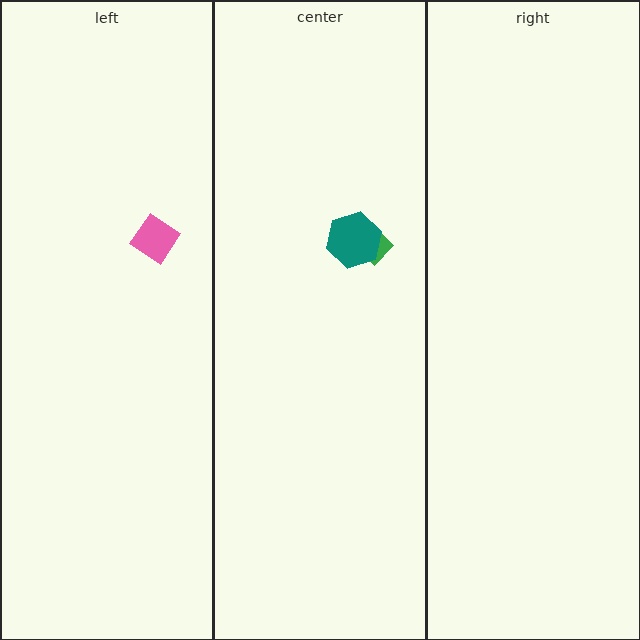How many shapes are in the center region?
2.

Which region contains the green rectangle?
The center region.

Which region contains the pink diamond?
The left region.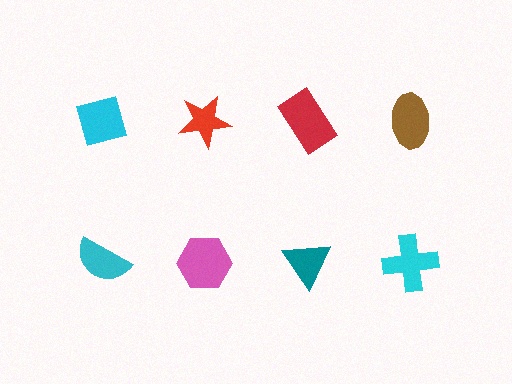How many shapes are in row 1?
4 shapes.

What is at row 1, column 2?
A red star.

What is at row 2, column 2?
A pink hexagon.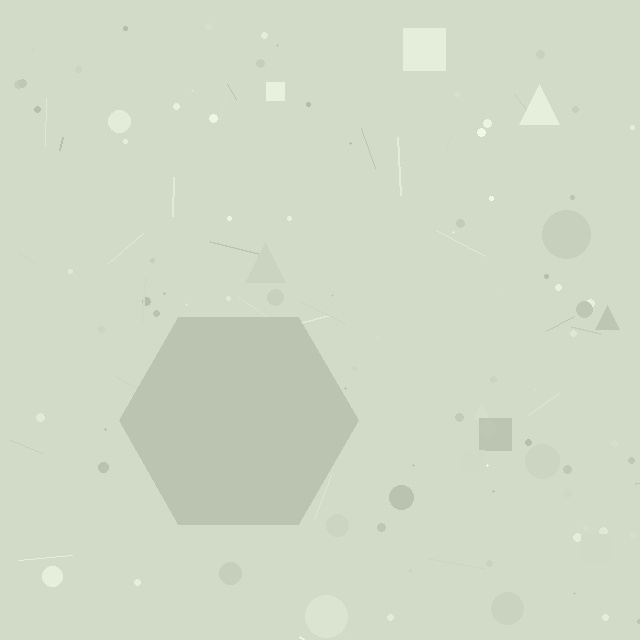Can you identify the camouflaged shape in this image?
The camouflaged shape is a hexagon.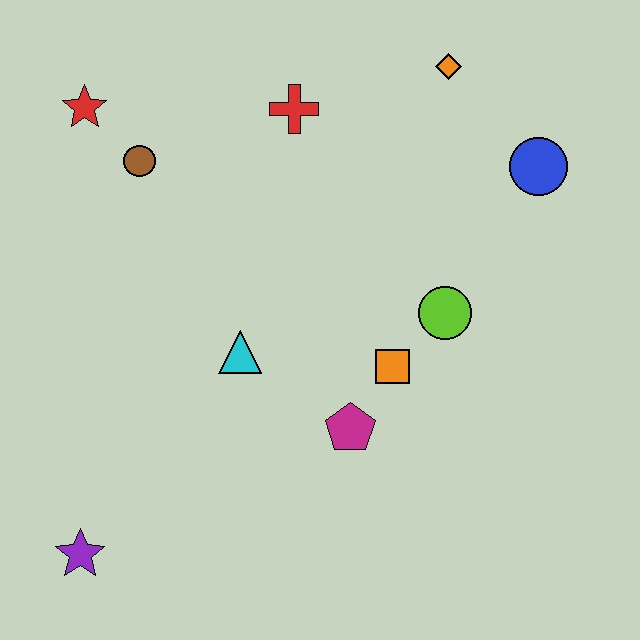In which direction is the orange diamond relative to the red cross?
The orange diamond is to the right of the red cross.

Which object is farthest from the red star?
The blue circle is farthest from the red star.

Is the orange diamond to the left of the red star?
No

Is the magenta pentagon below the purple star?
No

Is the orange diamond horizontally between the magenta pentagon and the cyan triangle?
No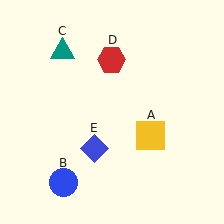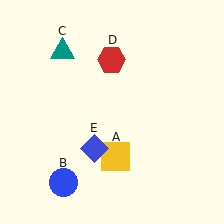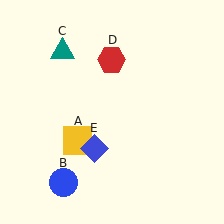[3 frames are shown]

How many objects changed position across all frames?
1 object changed position: yellow square (object A).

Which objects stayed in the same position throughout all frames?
Blue circle (object B) and teal triangle (object C) and red hexagon (object D) and blue diamond (object E) remained stationary.